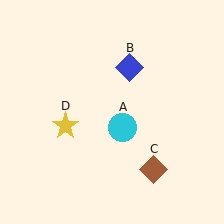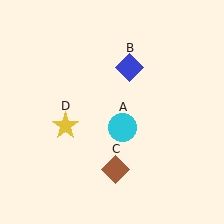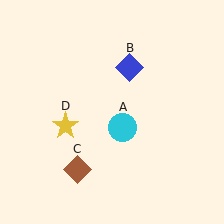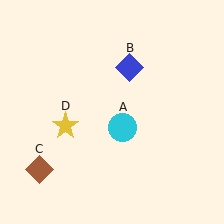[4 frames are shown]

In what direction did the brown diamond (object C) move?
The brown diamond (object C) moved left.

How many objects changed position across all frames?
1 object changed position: brown diamond (object C).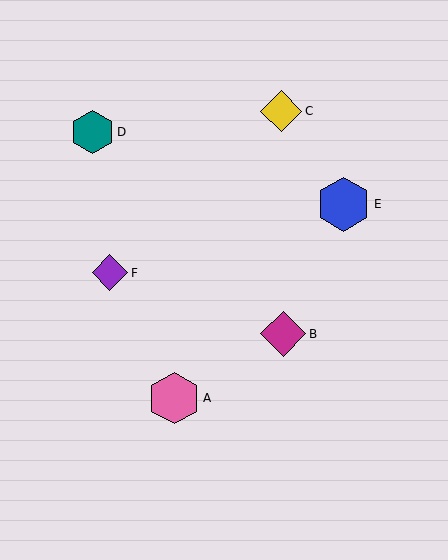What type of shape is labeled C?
Shape C is a yellow diamond.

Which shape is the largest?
The blue hexagon (labeled E) is the largest.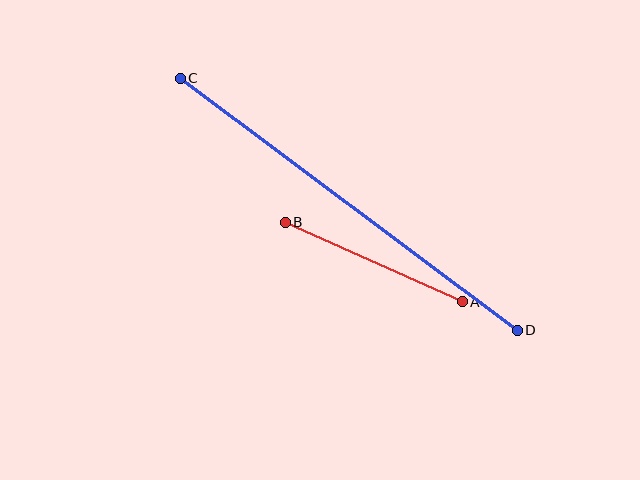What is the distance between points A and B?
The distance is approximately 194 pixels.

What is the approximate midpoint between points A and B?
The midpoint is at approximately (374, 262) pixels.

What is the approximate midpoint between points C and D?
The midpoint is at approximately (349, 204) pixels.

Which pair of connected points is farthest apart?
Points C and D are farthest apart.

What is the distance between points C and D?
The distance is approximately 420 pixels.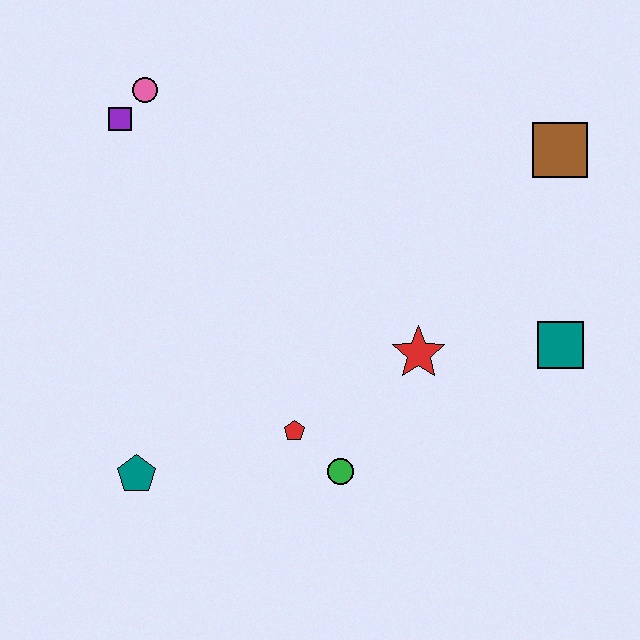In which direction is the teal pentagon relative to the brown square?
The teal pentagon is to the left of the brown square.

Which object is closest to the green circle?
The red pentagon is closest to the green circle.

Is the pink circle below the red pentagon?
No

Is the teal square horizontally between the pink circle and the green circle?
No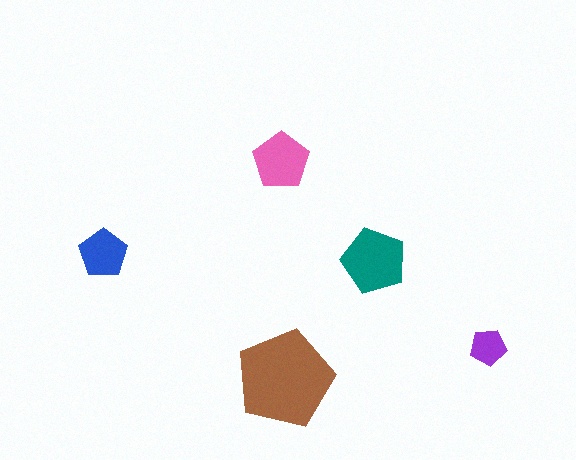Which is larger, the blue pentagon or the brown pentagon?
The brown one.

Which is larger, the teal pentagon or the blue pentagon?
The teal one.